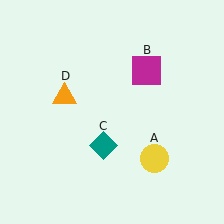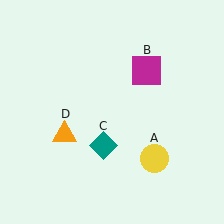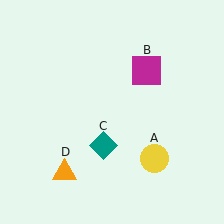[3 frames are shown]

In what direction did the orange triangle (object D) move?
The orange triangle (object D) moved down.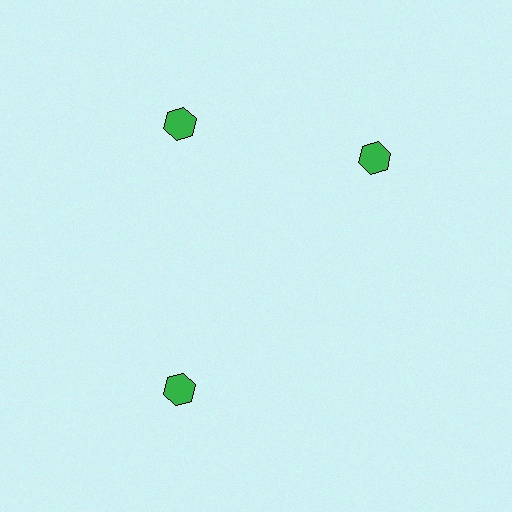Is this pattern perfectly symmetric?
No. The 3 green hexagons are arranged in a ring, but one element near the 3 o'clock position is rotated out of alignment along the ring, breaking the 3-fold rotational symmetry.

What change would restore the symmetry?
The symmetry would be restored by rotating it back into even spacing with its neighbors so that all 3 hexagons sit at equal angles and equal distance from the center.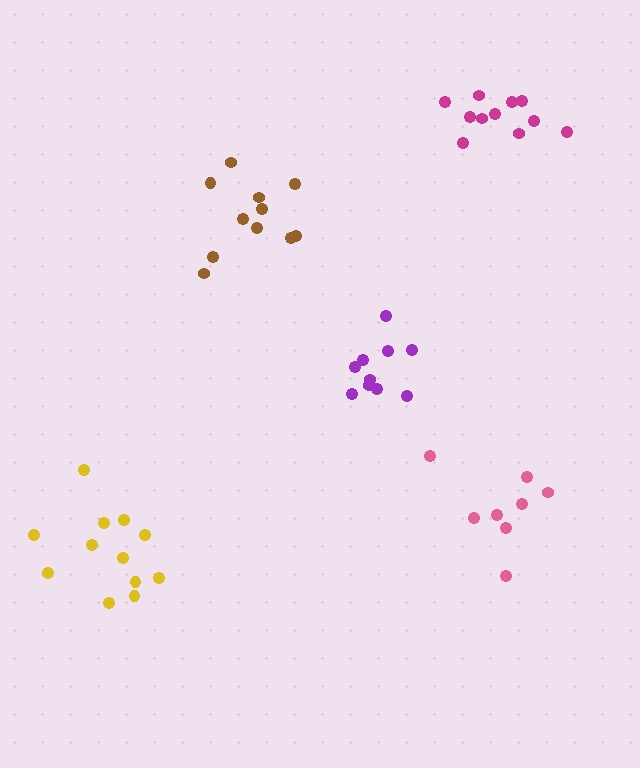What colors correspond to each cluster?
The clusters are colored: magenta, pink, purple, brown, yellow.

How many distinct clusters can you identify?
There are 5 distinct clusters.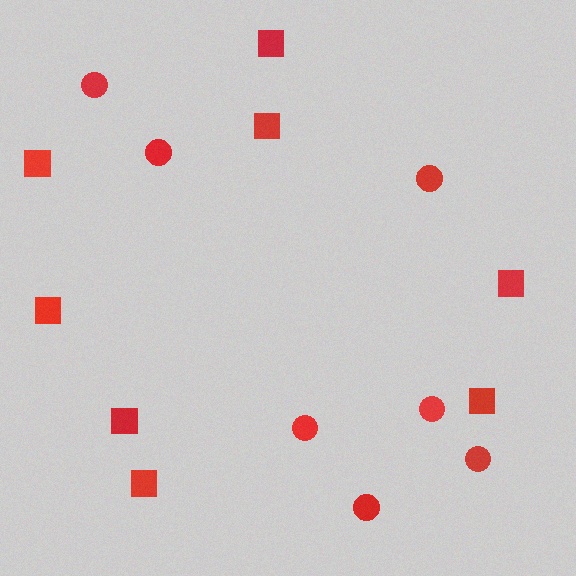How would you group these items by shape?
There are 2 groups: one group of circles (7) and one group of squares (8).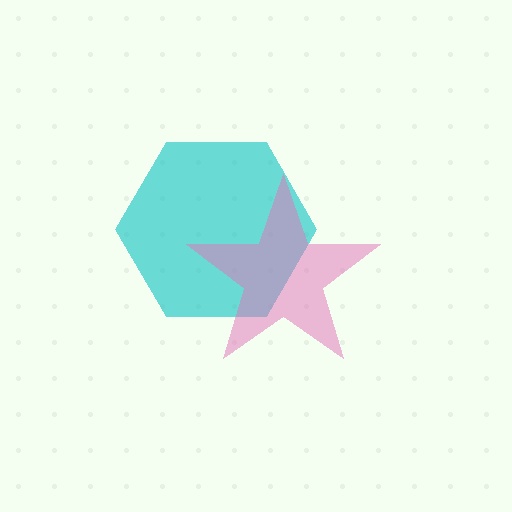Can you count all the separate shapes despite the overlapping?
Yes, there are 2 separate shapes.